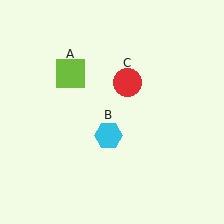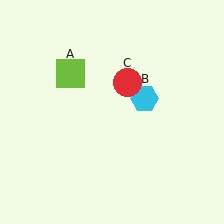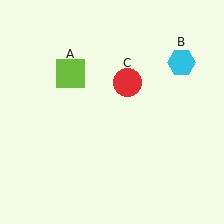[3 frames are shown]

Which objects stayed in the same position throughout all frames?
Lime square (object A) and red circle (object C) remained stationary.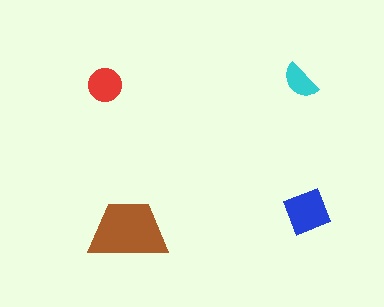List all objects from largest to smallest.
The brown trapezoid, the blue diamond, the red circle, the cyan semicircle.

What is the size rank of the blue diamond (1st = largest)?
2nd.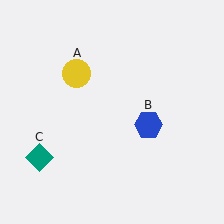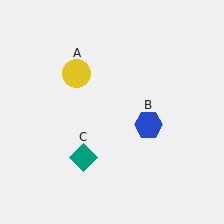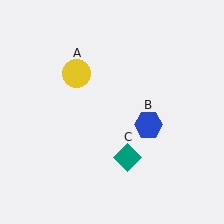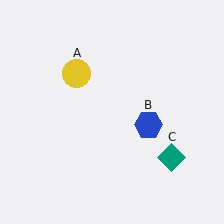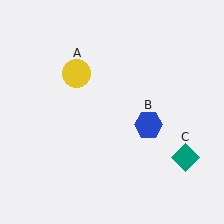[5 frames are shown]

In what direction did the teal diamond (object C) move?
The teal diamond (object C) moved right.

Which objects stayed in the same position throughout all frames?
Yellow circle (object A) and blue hexagon (object B) remained stationary.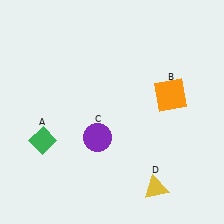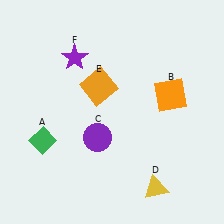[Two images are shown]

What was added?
An orange square (E), a purple star (F) were added in Image 2.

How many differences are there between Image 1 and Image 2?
There are 2 differences between the two images.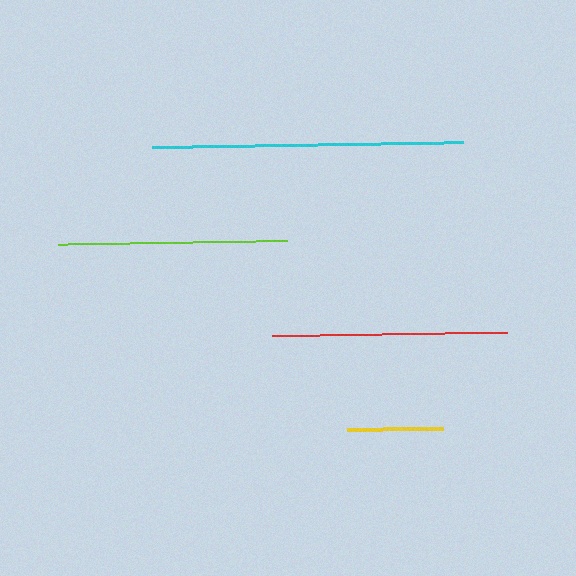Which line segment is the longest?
The cyan line is the longest at approximately 311 pixels.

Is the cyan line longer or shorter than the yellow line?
The cyan line is longer than the yellow line.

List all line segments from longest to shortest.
From longest to shortest: cyan, red, lime, yellow.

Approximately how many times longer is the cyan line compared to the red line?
The cyan line is approximately 1.3 times the length of the red line.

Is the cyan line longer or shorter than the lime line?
The cyan line is longer than the lime line.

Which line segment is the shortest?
The yellow line is the shortest at approximately 97 pixels.